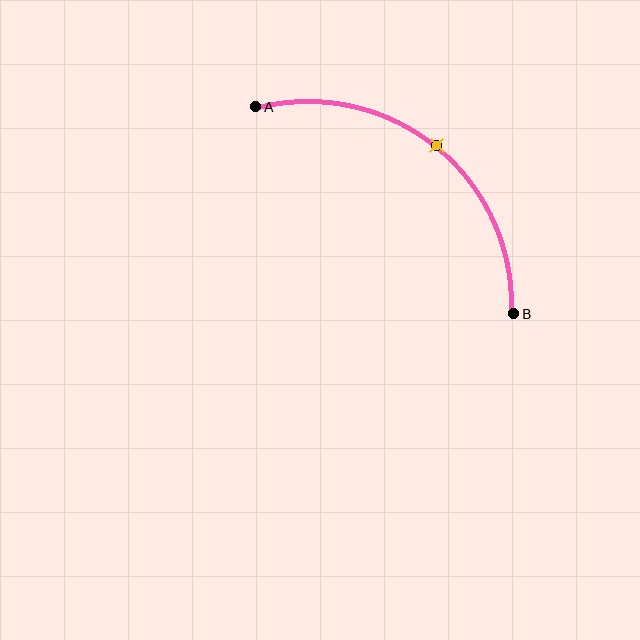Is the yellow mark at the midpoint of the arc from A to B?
Yes. The yellow mark lies on the arc at equal arc-length from both A and B — it is the arc midpoint.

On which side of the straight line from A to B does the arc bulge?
The arc bulges above and to the right of the straight line connecting A and B.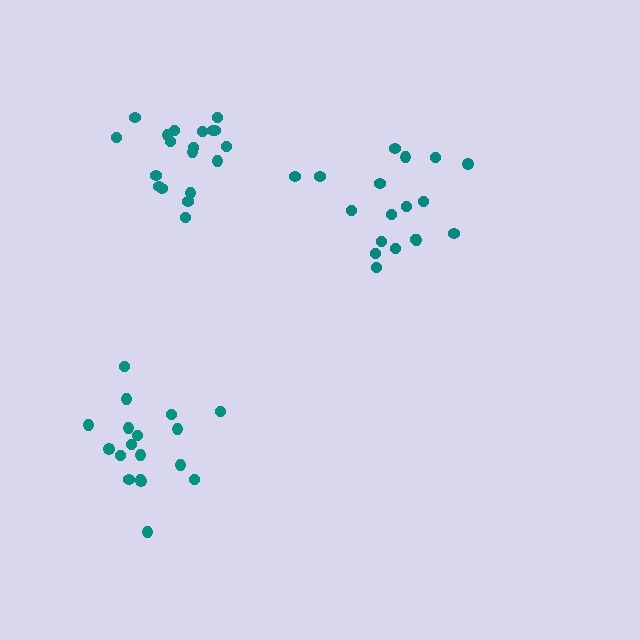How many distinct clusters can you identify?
There are 3 distinct clusters.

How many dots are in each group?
Group 1: 18 dots, Group 2: 18 dots, Group 3: 19 dots (55 total).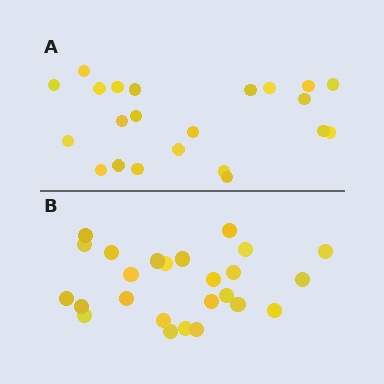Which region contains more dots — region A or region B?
Region B (the bottom region) has more dots.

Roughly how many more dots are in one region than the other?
Region B has just a few more — roughly 2 or 3 more dots than region A.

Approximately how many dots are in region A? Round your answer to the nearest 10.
About 20 dots. (The exact count is 22, which rounds to 20.)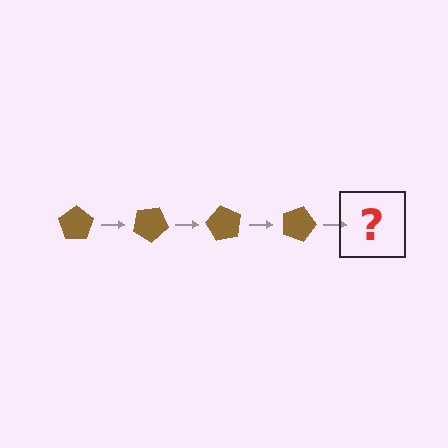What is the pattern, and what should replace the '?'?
The pattern is that the pentagon rotates 30 degrees each step. The '?' should be a brown pentagon rotated 120 degrees.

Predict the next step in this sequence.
The next step is a brown pentagon rotated 120 degrees.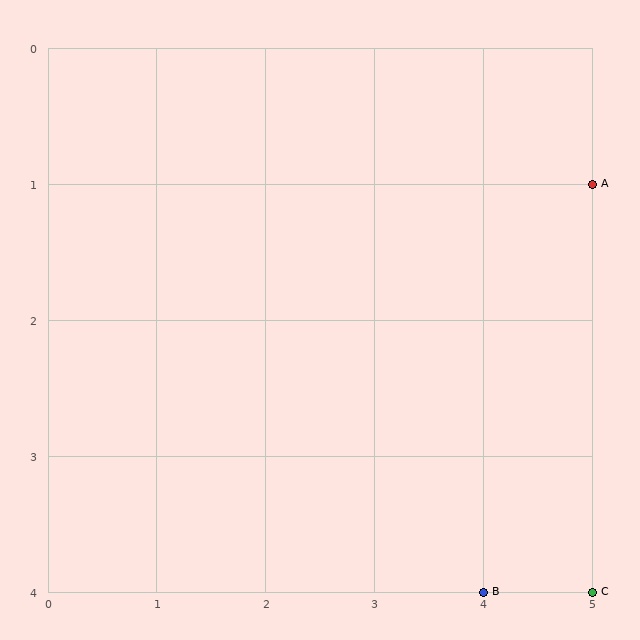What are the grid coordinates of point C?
Point C is at grid coordinates (5, 4).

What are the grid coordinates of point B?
Point B is at grid coordinates (4, 4).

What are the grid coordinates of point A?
Point A is at grid coordinates (5, 1).